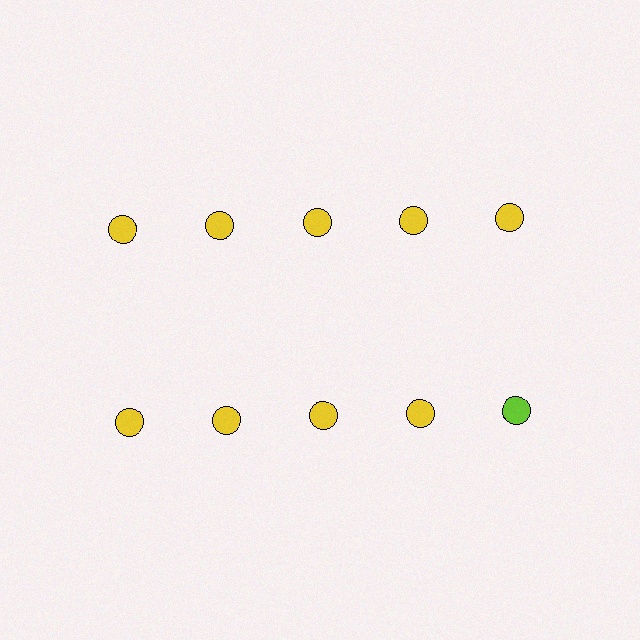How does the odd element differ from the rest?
It has a different color: lime instead of yellow.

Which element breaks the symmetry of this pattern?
The lime circle in the second row, rightmost column breaks the symmetry. All other shapes are yellow circles.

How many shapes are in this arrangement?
There are 10 shapes arranged in a grid pattern.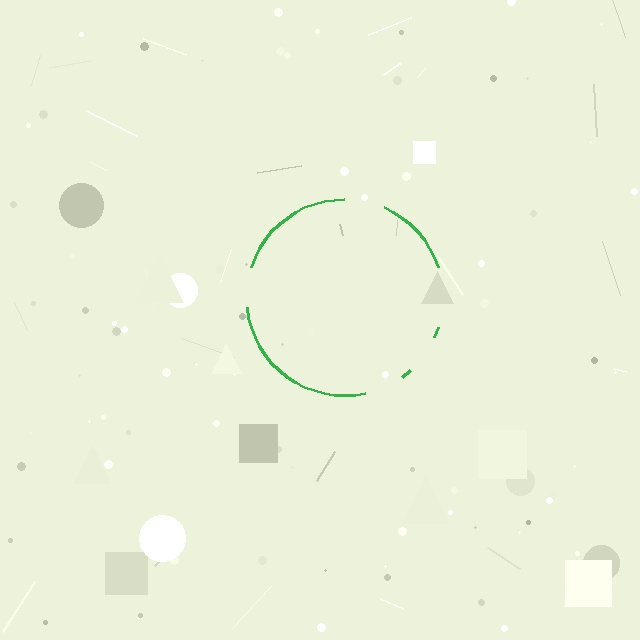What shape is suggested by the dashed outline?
The dashed outline suggests a circle.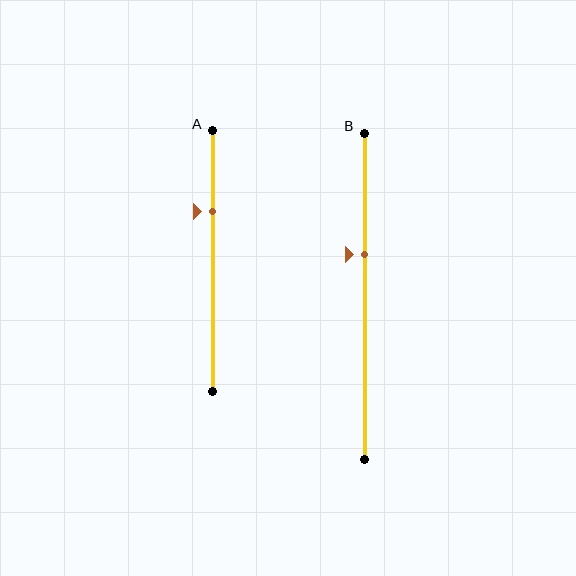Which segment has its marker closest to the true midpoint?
Segment B has its marker closest to the true midpoint.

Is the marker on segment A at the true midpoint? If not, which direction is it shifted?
No, the marker on segment A is shifted upward by about 19% of the segment length.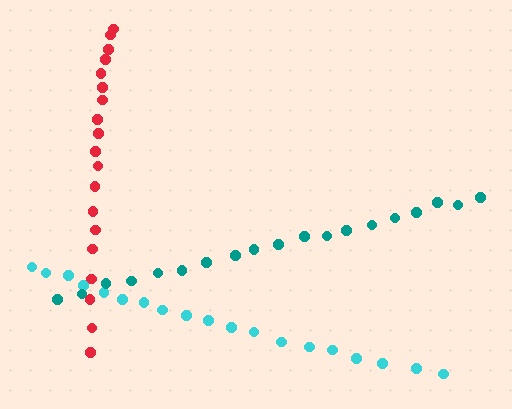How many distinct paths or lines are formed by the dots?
There are 3 distinct paths.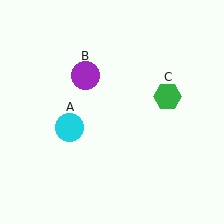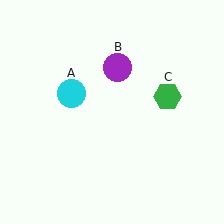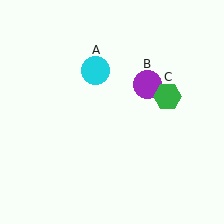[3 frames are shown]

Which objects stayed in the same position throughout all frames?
Green hexagon (object C) remained stationary.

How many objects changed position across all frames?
2 objects changed position: cyan circle (object A), purple circle (object B).